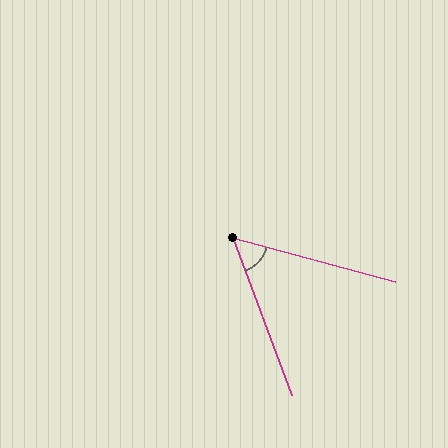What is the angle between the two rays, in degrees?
Approximately 55 degrees.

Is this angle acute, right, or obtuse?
It is acute.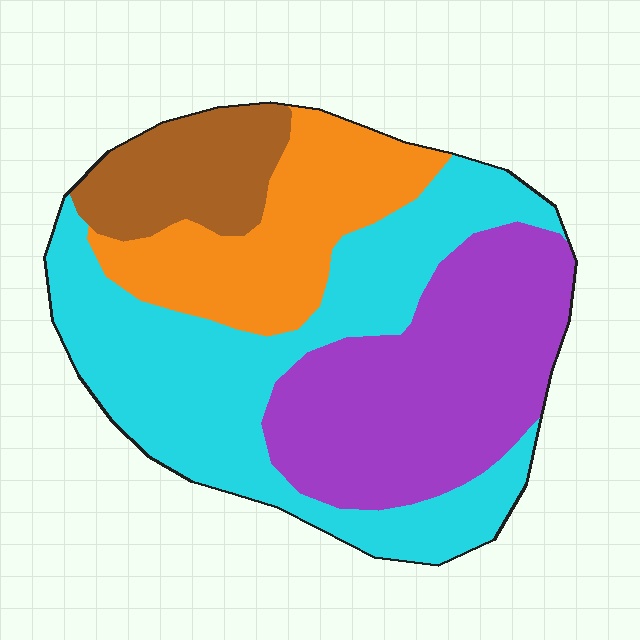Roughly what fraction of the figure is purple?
Purple takes up between a quarter and a half of the figure.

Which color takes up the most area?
Cyan, at roughly 40%.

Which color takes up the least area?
Brown, at roughly 10%.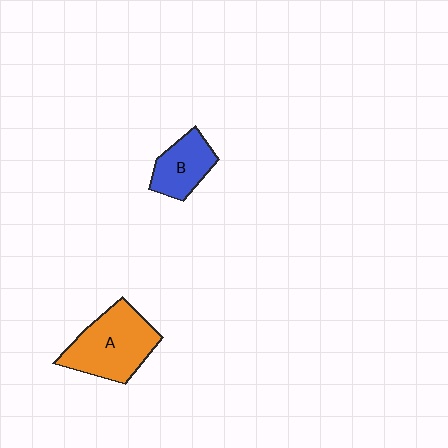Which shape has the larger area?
Shape A (orange).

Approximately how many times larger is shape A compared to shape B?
Approximately 1.7 times.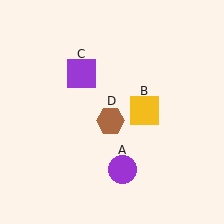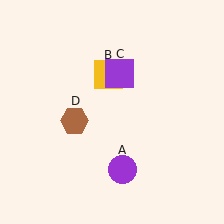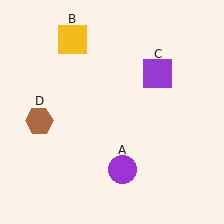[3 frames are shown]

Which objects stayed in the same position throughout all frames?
Purple circle (object A) remained stationary.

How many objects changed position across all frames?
3 objects changed position: yellow square (object B), purple square (object C), brown hexagon (object D).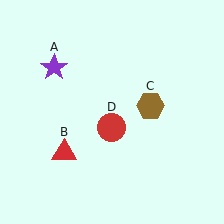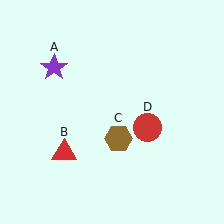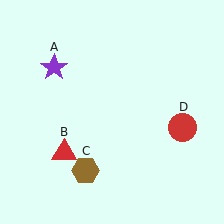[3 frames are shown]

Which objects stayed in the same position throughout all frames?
Purple star (object A) and red triangle (object B) remained stationary.